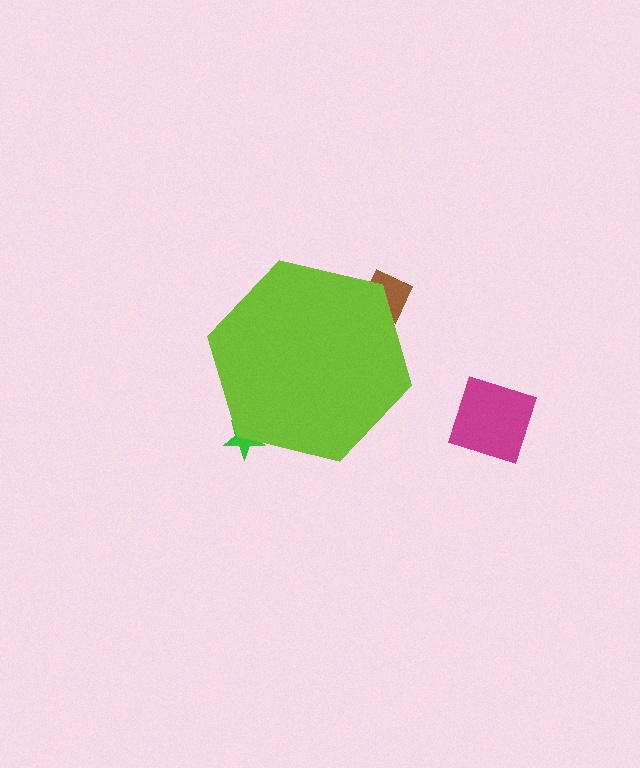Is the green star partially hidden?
Yes, the green star is partially hidden behind the lime hexagon.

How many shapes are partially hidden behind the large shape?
2 shapes are partially hidden.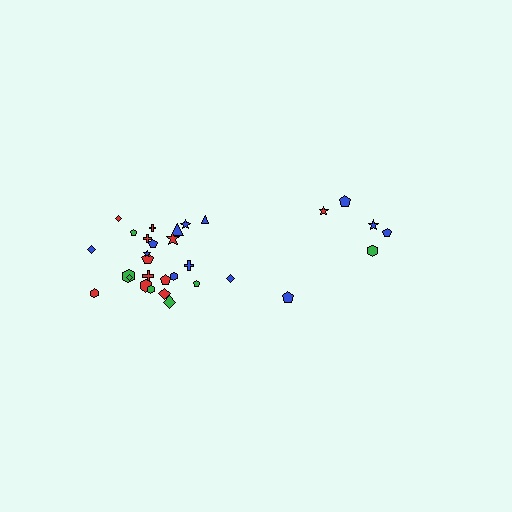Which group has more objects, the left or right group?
The left group.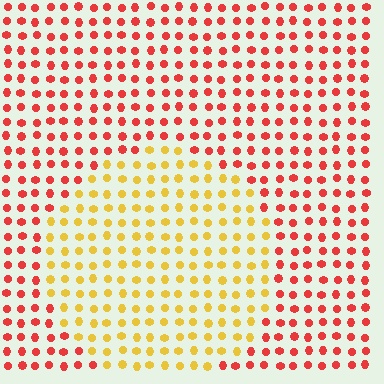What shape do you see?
I see a circle.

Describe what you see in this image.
The image is filled with small red elements in a uniform arrangement. A circle-shaped region is visible where the elements are tinted to a slightly different hue, forming a subtle color boundary.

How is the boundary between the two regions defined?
The boundary is defined purely by a slight shift in hue (about 49 degrees). Spacing, size, and orientation are identical on both sides.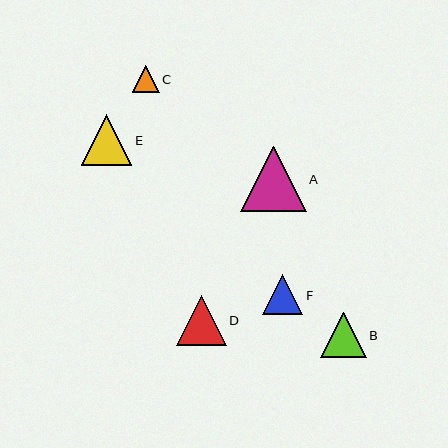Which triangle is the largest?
Triangle A is the largest with a size of approximately 66 pixels.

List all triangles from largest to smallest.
From largest to smallest: A, E, D, B, F, C.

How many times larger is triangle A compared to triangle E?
Triangle A is approximately 1.3 times the size of triangle E.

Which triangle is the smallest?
Triangle C is the smallest with a size of approximately 27 pixels.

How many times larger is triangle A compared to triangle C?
Triangle A is approximately 2.4 times the size of triangle C.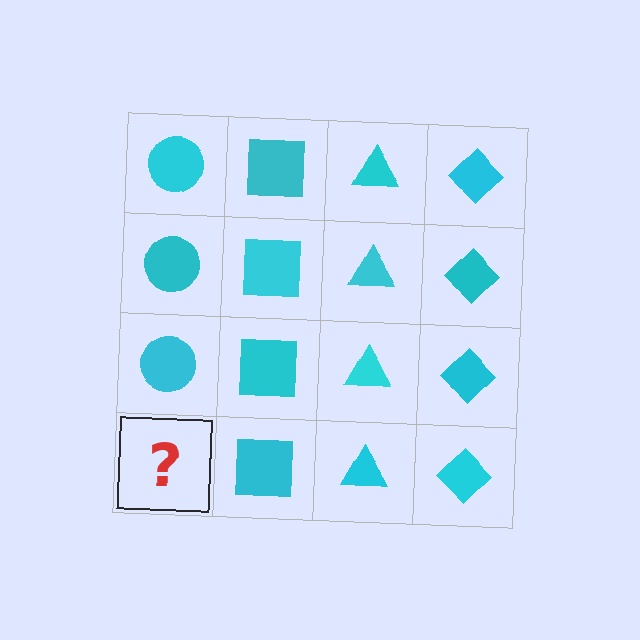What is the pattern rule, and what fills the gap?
The rule is that each column has a consistent shape. The gap should be filled with a cyan circle.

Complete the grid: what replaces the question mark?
The question mark should be replaced with a cyan circle.